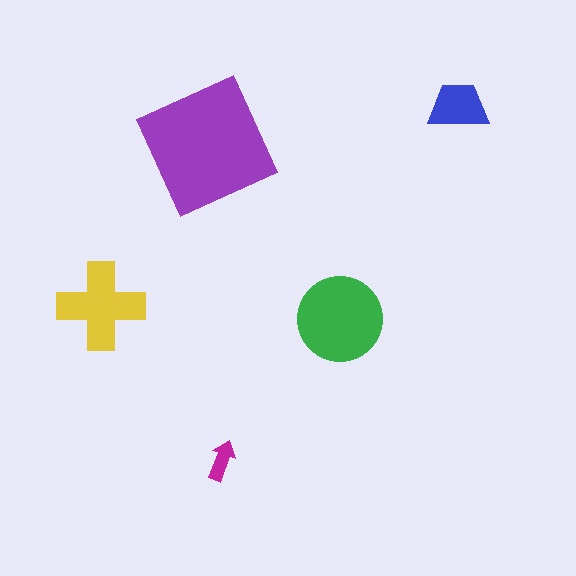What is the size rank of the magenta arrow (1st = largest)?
5th.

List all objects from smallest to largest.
The magenta arrow, the blue trapezoid, the yellow cross, the green circle, the purple square.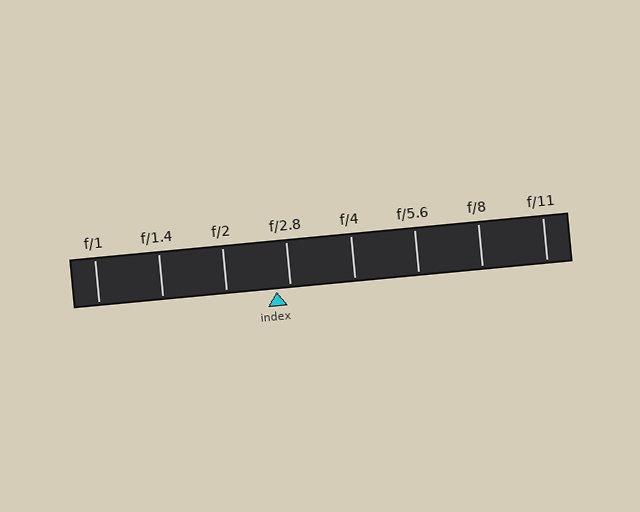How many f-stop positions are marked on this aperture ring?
There are 8 f-stop positions marked.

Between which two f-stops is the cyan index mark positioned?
The index mark is between f/2 and f/2.8.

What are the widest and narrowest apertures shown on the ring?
The widest aperture shown is f/1 and the narrowest is f/11.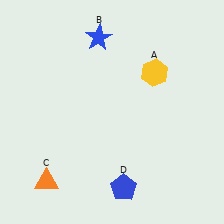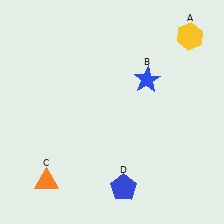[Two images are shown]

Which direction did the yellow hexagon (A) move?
The yellow hexagon (A) moved up.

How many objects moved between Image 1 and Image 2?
2 objects moved between the two images.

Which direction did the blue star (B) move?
The blue star (B) moved right.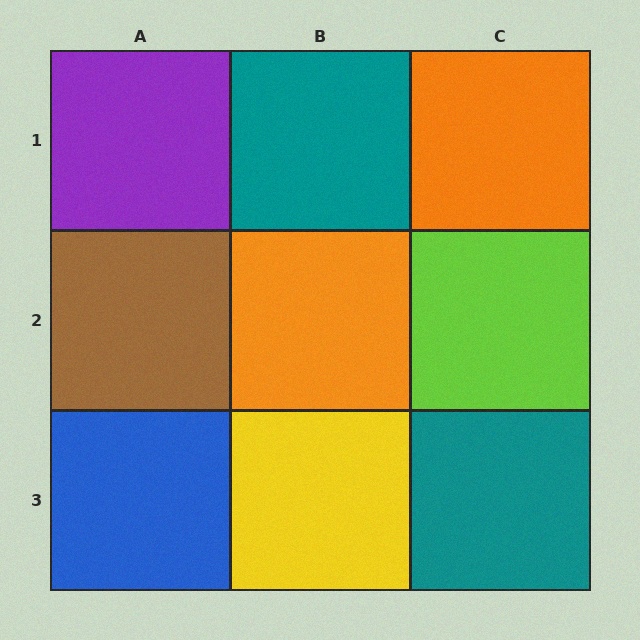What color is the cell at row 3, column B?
Yellow.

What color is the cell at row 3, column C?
Teal.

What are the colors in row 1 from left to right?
Purple, teal, orange.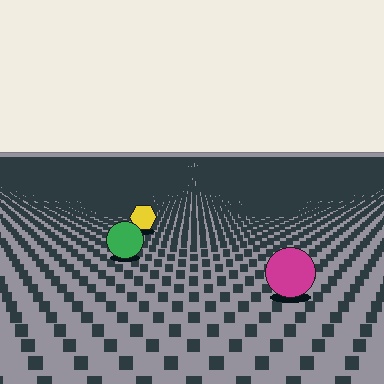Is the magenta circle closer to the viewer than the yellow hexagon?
Yes. The magenta circle is closer — you can tell from the texture gradient: the ground texture is coarser near it.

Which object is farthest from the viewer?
The yellow hexagon is farthest from the viewer. It appears smaller and the ground texture around it is denser.